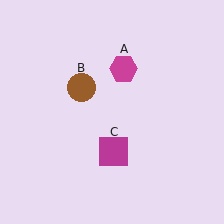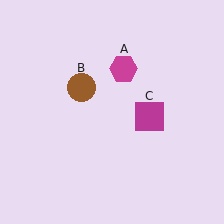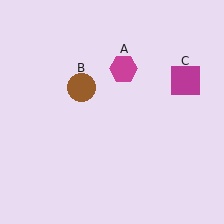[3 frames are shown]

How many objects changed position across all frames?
1 object changed position: magenta square (object C).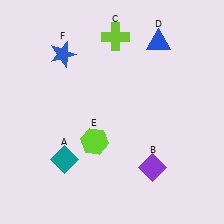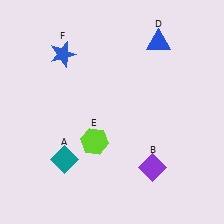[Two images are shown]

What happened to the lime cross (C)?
The lime cross (C) was removed in Image 2. It was in the top-right area of Image 1.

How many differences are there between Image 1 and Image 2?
There is 1 difference between the two images.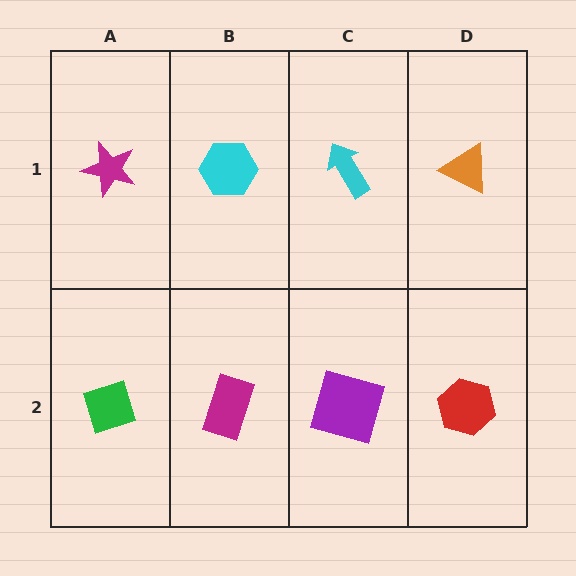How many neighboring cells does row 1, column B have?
3.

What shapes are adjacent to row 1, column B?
A magenta rectangle (row 2, column B), a magenta star (row 1, column A), a cyan arrow (row 1, column C).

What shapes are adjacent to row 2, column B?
A cyan hexagon (row 1, column B), a green diamond (row 2, column A), a purple square (row 2, column C).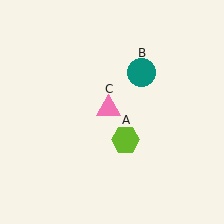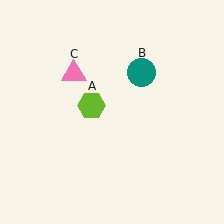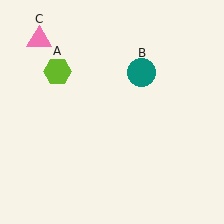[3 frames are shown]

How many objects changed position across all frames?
2 objects changed position: lime hexagon (object A), pink triangle (object C).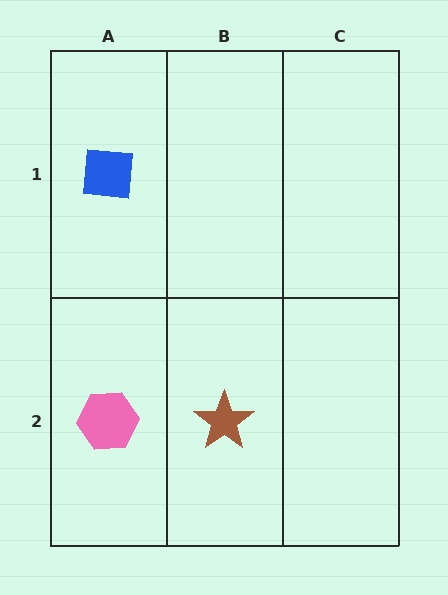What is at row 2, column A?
A pink hexagon.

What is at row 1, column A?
A blue square.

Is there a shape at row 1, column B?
No, that cell is empty.